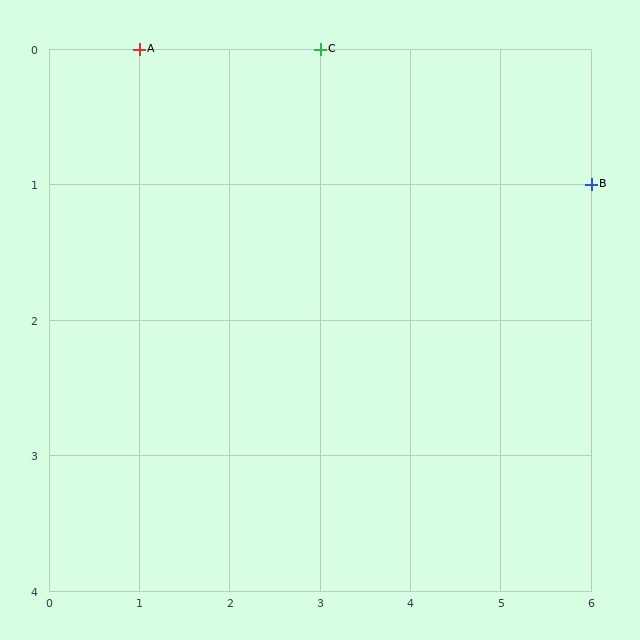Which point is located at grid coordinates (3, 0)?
Point C is at (3, 0).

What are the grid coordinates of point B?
Point B is at grid coordinates (6, 1).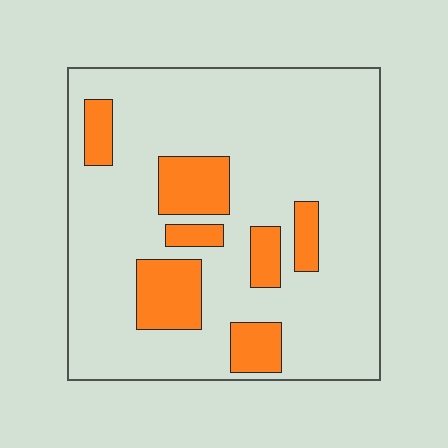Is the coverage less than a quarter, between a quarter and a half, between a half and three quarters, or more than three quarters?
Less than a quarter.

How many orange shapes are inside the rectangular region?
7.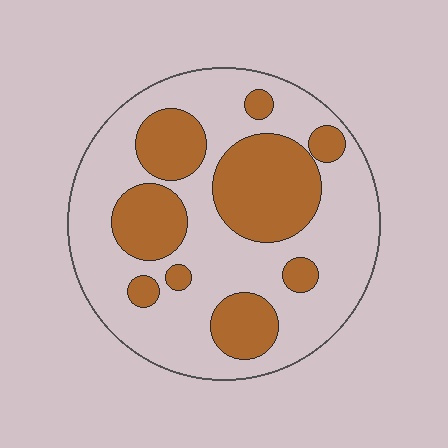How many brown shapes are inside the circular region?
9.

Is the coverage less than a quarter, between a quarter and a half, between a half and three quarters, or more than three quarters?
Between a quarter and a half.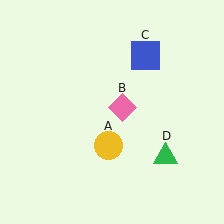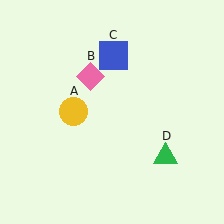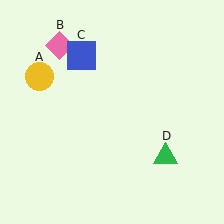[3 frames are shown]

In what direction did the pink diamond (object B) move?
The pink diamond (object B) moved up and to the left.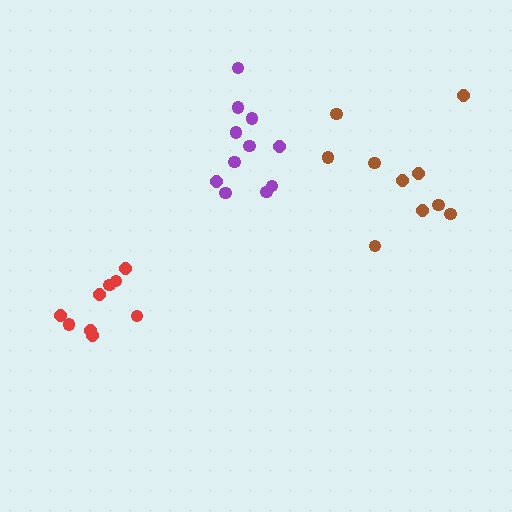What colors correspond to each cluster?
The clusters are colored: brown, purple, red.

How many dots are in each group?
Group 1: 10 dots, Group 2: 11 dots, Group 3: 9 dots (30 total).